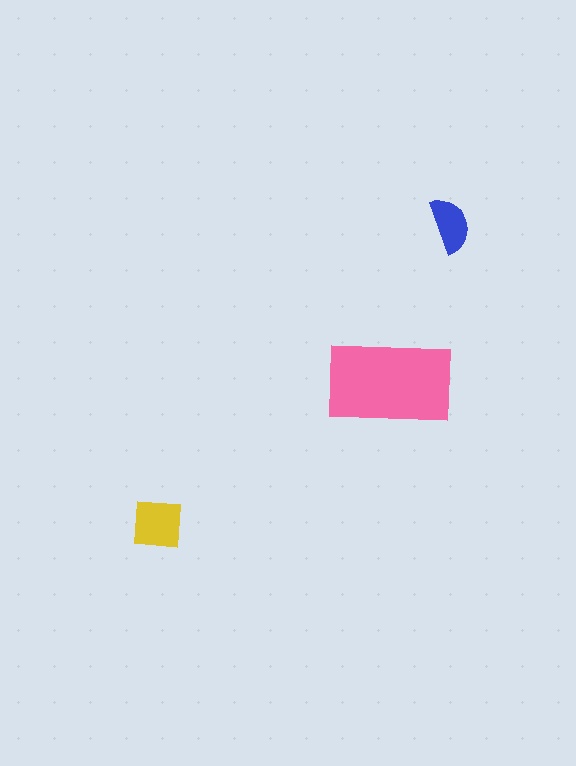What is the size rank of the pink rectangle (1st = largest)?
1st.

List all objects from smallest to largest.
The blue semicircle, the yellow square, the pink rectangle.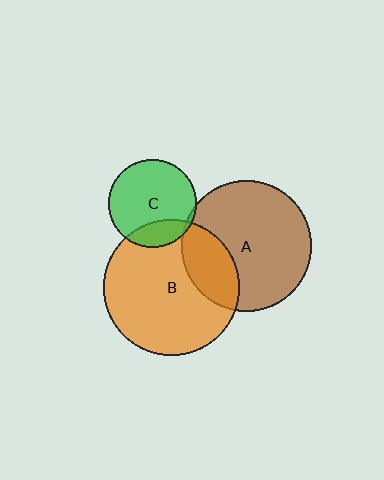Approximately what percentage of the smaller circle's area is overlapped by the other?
Approximately 5%.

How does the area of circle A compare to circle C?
Approximately 2.2 times.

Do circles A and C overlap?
Yes.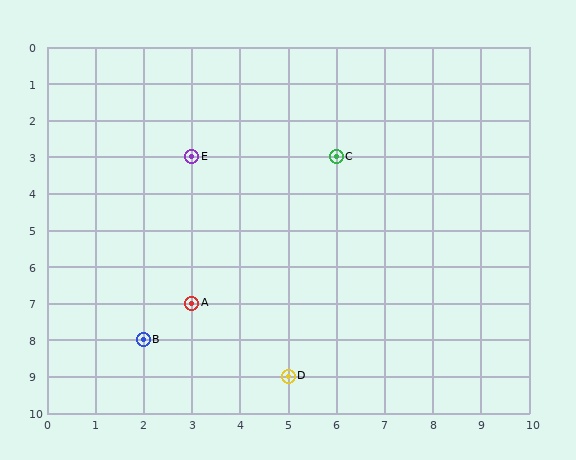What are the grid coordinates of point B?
Point B is at grid coordinates (2, 8).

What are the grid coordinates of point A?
Point A is at grid coordinates (3, 7).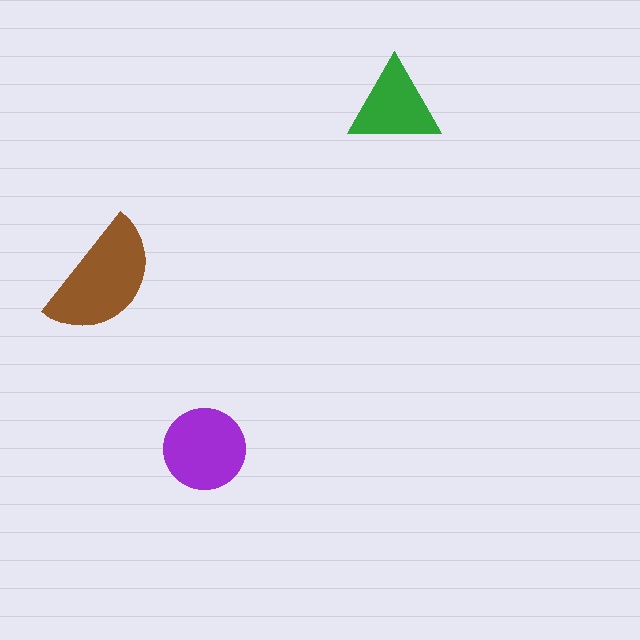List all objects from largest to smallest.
The brown semicircle, the purple circle, the green triangle.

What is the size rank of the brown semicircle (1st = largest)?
1st.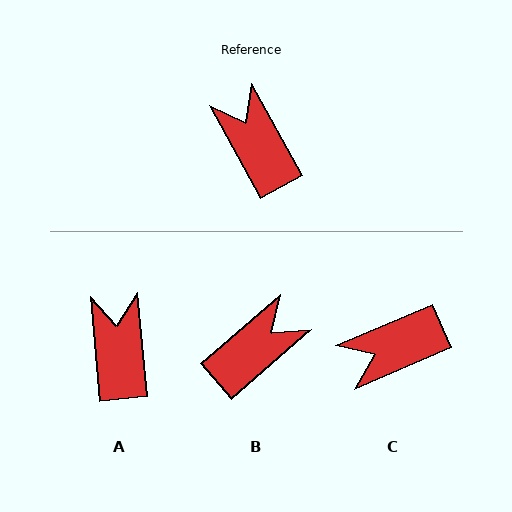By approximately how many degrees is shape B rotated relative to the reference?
Approximately 78 degrees clockwise.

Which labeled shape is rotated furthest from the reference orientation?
C, about 85 degrees away.